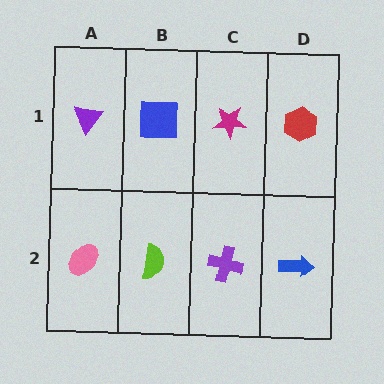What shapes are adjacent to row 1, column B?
A lime semicircle (row 2, column B), a purple triangle (row 1, column A), a magenta star (row 1, column C).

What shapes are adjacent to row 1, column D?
A blue arrow (row 2, column D), a magenta star (row 1, column C).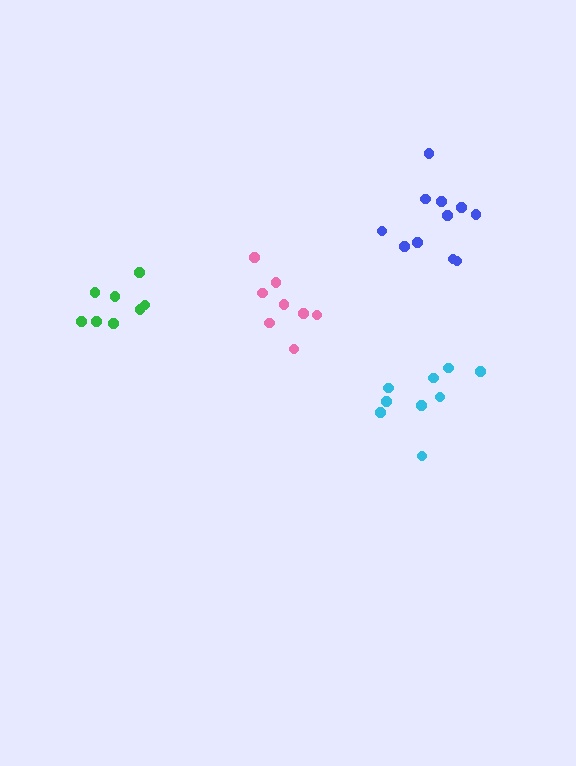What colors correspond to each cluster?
The clusters are colored: pink, cyan, blue, green.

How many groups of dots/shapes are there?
There are 4 groups.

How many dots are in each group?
Group 1: 8 dots, Group 2: 9 dots, Group 3: 11 dots, Group 4: 8 dots (36 total).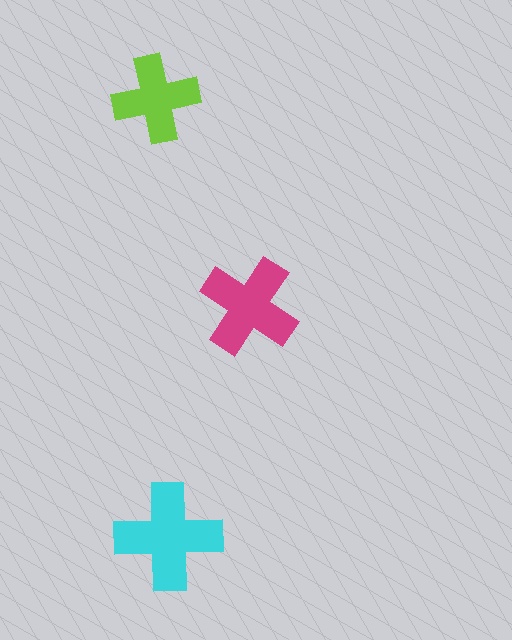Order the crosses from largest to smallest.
the cyan one, the magenta one, the lime one.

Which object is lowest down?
The cyan cross is bottommost.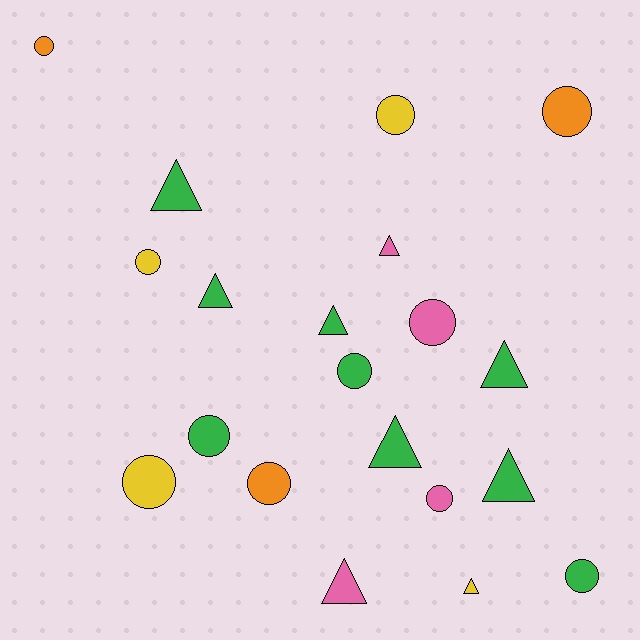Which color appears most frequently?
Green, with 9 objects.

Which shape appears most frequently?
Circle, with 11 objects.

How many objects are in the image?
There are 20 objects.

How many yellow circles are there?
There are 3 yellow circles.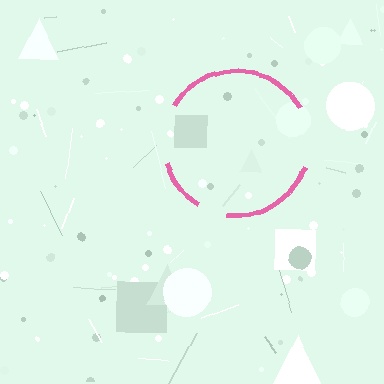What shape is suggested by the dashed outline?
The dashed outline suggests a circle.